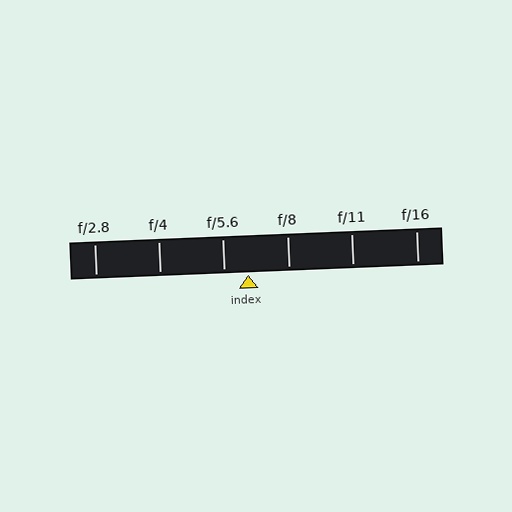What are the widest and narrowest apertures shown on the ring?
The widest aperture shown is f/2.8 and the narrowest is f/16.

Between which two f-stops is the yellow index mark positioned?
The index mark is between f/5.6 and f/8.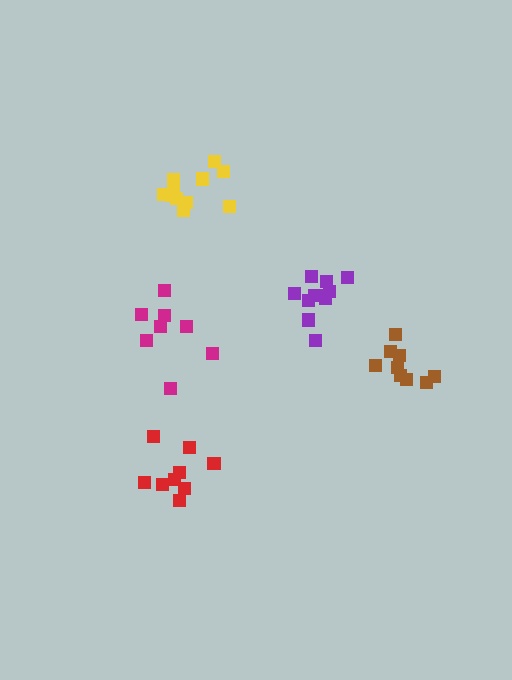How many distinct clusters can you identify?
There are 5 distinct clusters.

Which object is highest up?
The yellow cluster is topmost.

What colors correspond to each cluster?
The clusters are colored: purple, yellow, magenta, brown, red.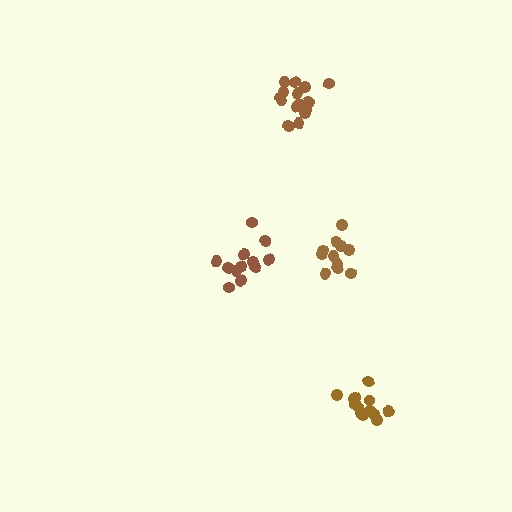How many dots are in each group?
Group 1: 11 dots, Group 2: 14 dots, Group 3: 12 dots, Group 4: 15 dots (52 total).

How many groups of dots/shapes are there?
There are 4 groups.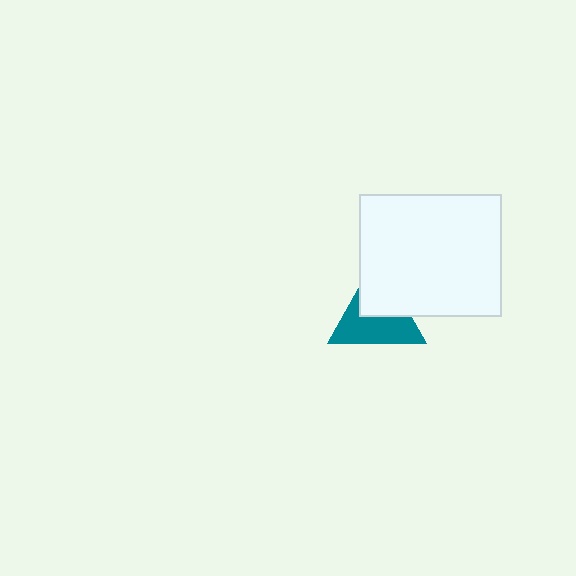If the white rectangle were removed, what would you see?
You would see the complete teal triangle.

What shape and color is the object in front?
The object in front is a white rectangle.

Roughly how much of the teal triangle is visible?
About half of it is visible (roughly 57%).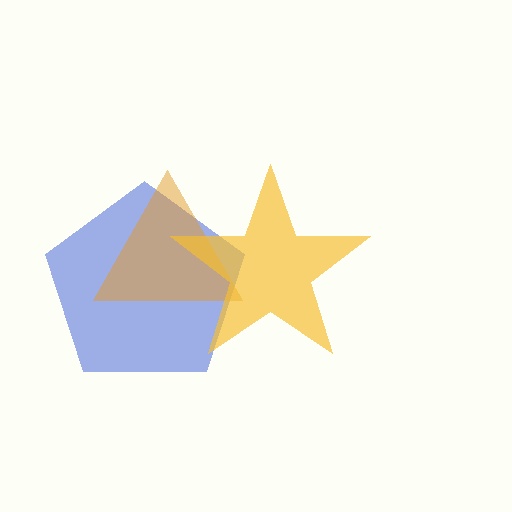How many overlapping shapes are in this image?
There are 3 overlapping shapes in the image.